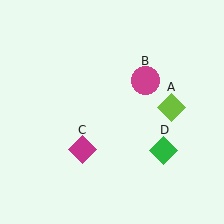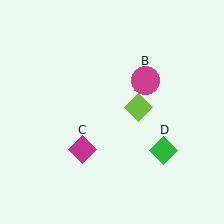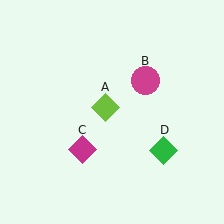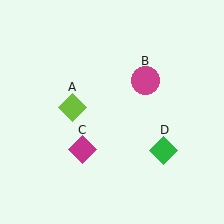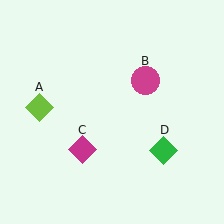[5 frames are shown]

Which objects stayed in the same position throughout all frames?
Magenta circle (object B) and magenta diamond (object C) and green diamond (object D) remained stationary.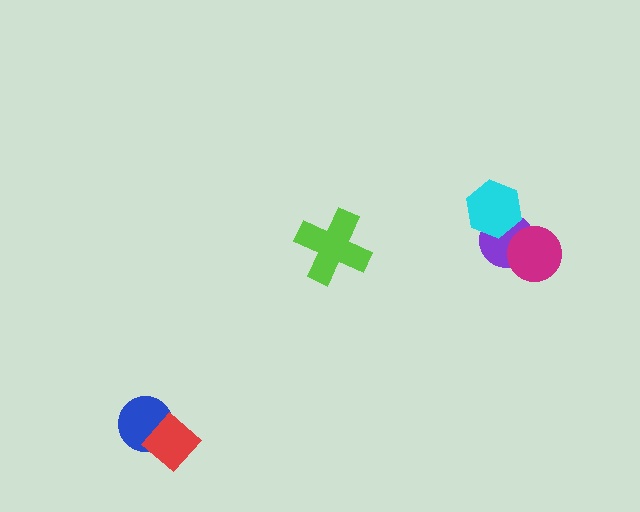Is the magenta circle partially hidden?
No, no other shape covers it.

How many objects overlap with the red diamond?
1 object overlaps with the red diamond.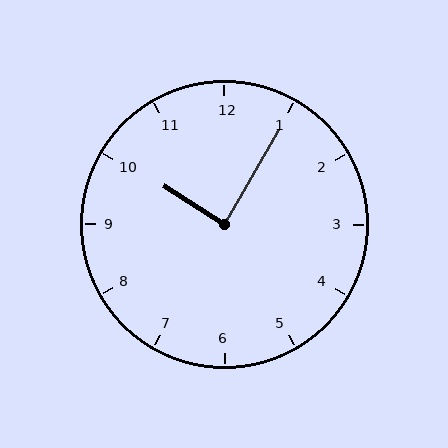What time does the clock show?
10:05.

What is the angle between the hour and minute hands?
Approximately 88 degrees.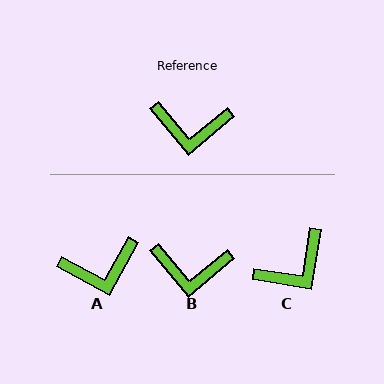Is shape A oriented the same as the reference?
No, it is off by about 22 degrees.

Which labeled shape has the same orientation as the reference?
B.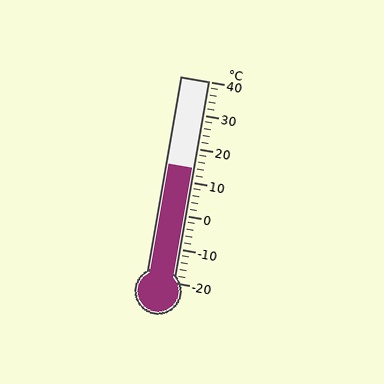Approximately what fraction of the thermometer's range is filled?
The thermometer is filled to approximately 55% of its range.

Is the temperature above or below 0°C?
The temperature is above 0°C.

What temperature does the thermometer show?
The thermometer shows approximately 14°C.